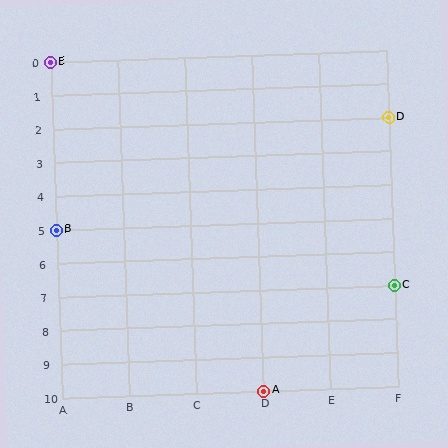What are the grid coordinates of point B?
Point B is at grid coordinates (A, 5).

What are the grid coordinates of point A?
Point A is at grid coordinates (D, 10).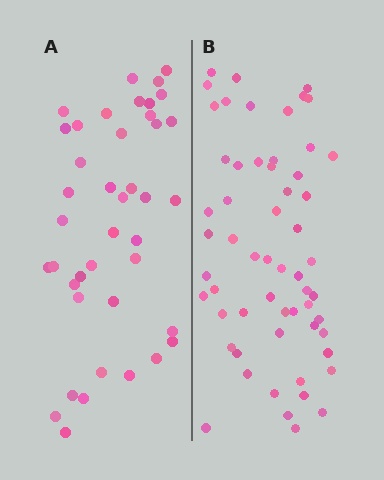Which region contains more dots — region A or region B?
Region B (the right region) has more dots.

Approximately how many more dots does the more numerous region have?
Region B has approximately 15 more dots than region A.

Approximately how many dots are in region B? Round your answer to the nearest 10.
About 60 dots. (The exact count is 58, which rounds to 60.)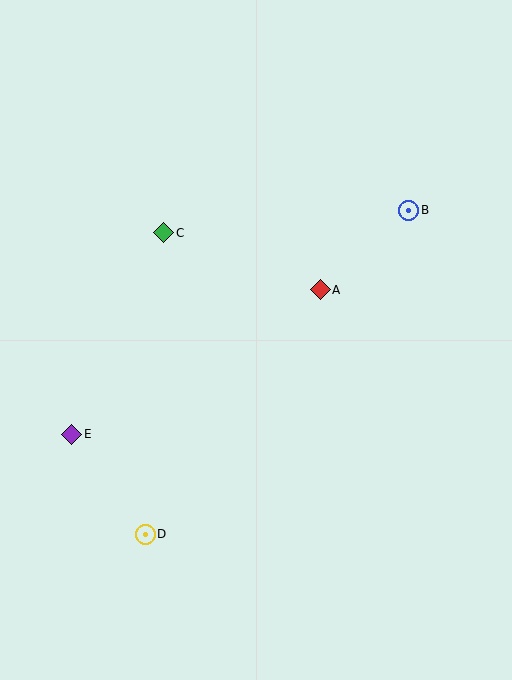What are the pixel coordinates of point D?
Point D is at (145, 534).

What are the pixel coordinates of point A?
Point A is at (320, 290).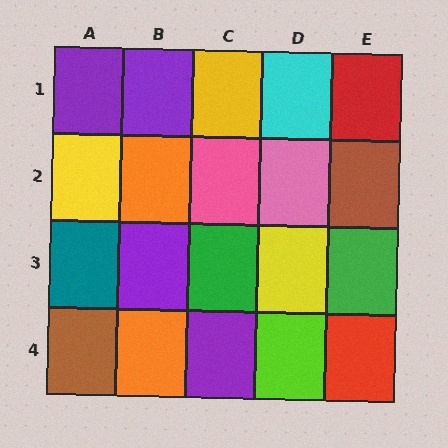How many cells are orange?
2 cells are orange.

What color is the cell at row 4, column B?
Orange.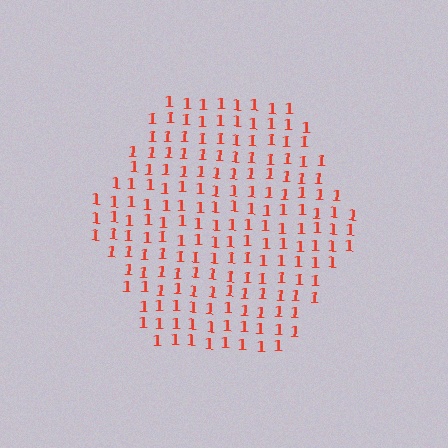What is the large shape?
The large shape is a hexagon.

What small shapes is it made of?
It is made of small digit 1's.